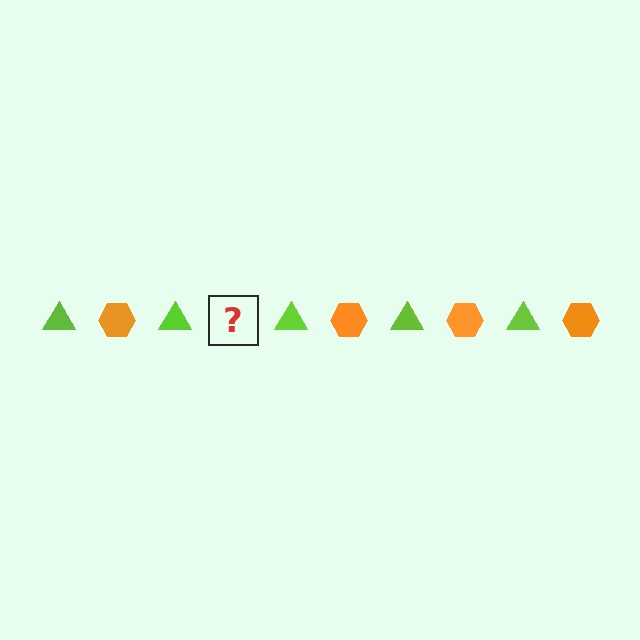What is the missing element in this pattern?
The missing element is an orange hexagon.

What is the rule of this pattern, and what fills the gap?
The rule is that the pattern alternates between lime triangle and orange hexagon. The gap should be filled with an orange hexagon.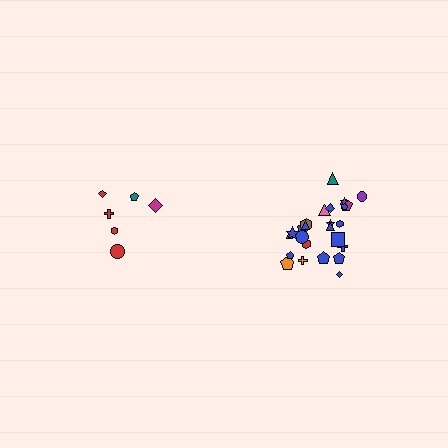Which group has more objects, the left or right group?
The right group.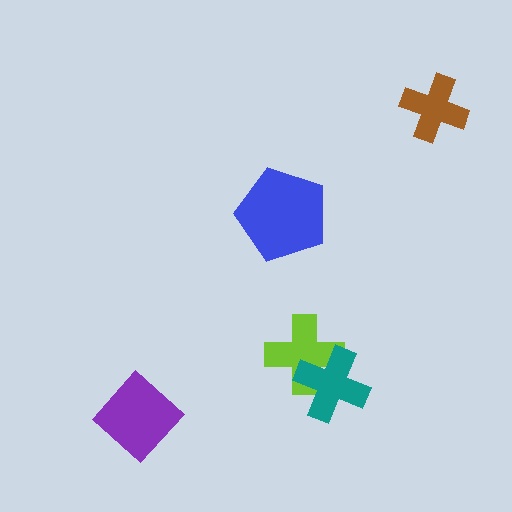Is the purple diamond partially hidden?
No, no other shape covers it.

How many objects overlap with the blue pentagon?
0 objects overlap with the blue pentagon.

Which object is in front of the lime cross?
The teal cross is in front of the lime cross.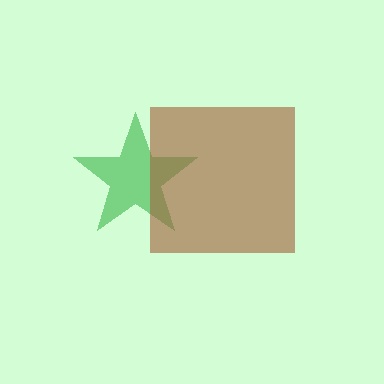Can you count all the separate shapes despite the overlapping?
Yes, there are 2 separate shapes.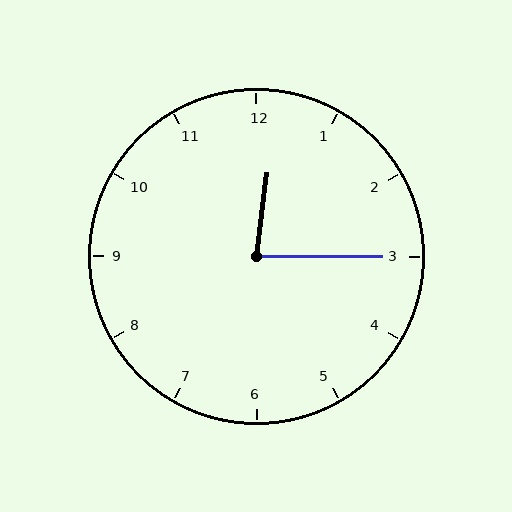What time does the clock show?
12:15.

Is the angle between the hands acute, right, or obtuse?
It is acute.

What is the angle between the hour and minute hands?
Approximately 82 degrees.